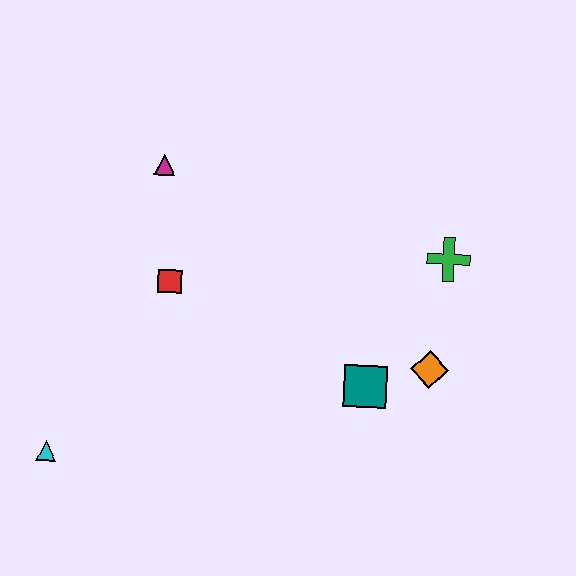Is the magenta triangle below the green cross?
No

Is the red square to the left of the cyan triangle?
No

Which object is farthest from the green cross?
The cyan triangle is farthest from the green cross.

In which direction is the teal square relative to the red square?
The teal square is to the right of the red square.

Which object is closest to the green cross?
The orange diamond is closest to the green cross.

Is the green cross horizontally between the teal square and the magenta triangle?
No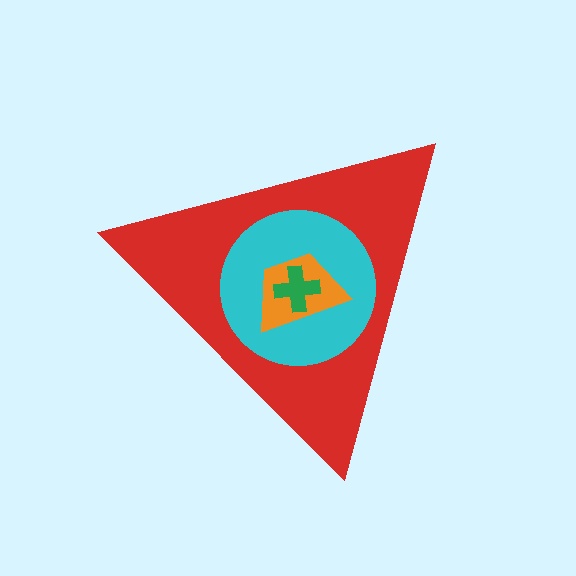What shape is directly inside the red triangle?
The cyan circle.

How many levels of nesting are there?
4.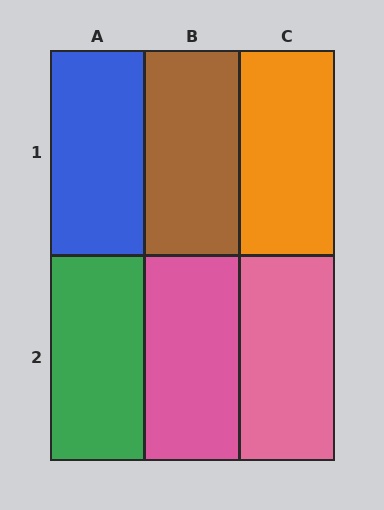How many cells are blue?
1 cell is blue.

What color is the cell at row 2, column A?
Green.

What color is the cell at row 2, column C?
Pink.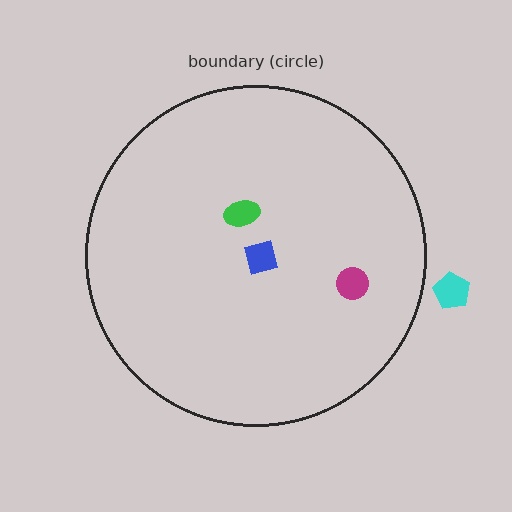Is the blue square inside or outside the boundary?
Inside.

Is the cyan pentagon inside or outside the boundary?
Outside.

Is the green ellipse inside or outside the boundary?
Inside.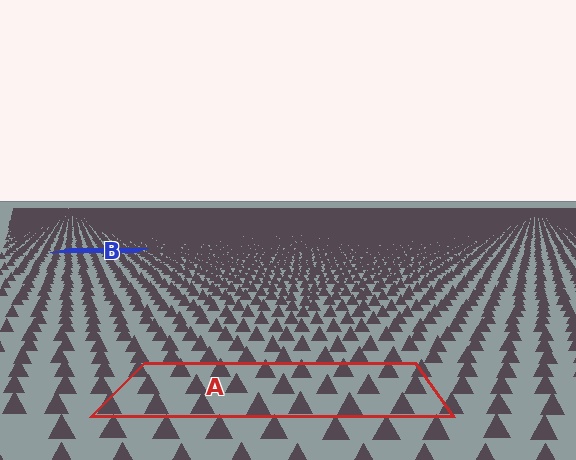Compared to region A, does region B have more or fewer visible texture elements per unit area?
Region B has more texture elements per unit area — they are packed more densely because it is farther away.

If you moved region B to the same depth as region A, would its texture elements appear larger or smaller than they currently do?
They would appear larger. At a closer depth, the same texture elements are projected at a bigger on-screen size.